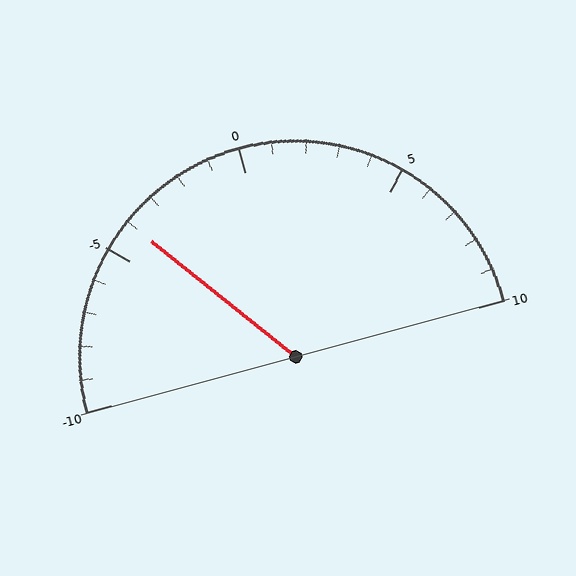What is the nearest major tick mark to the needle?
The nearest major tick mark is -5.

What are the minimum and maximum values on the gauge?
The gauge ranges from -10 to 10.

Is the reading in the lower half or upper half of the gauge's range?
The reading is in the lower half of the range (-10 to 10).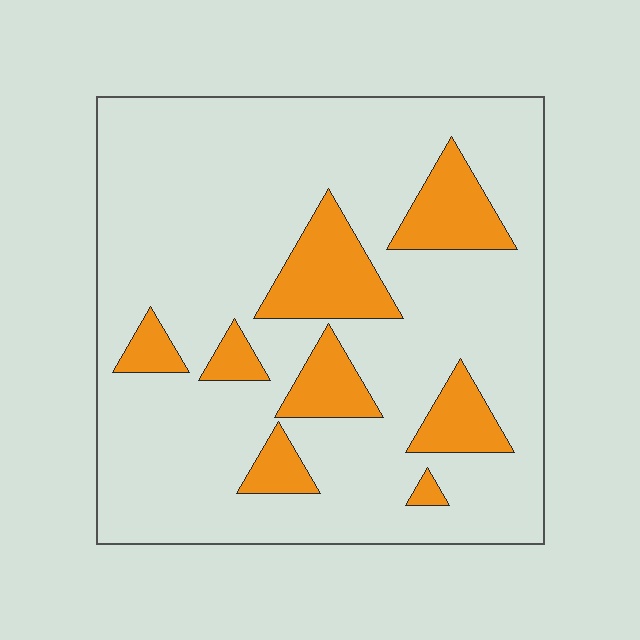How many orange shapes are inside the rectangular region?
8.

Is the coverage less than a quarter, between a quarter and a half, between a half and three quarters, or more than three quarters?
Less than a quarter.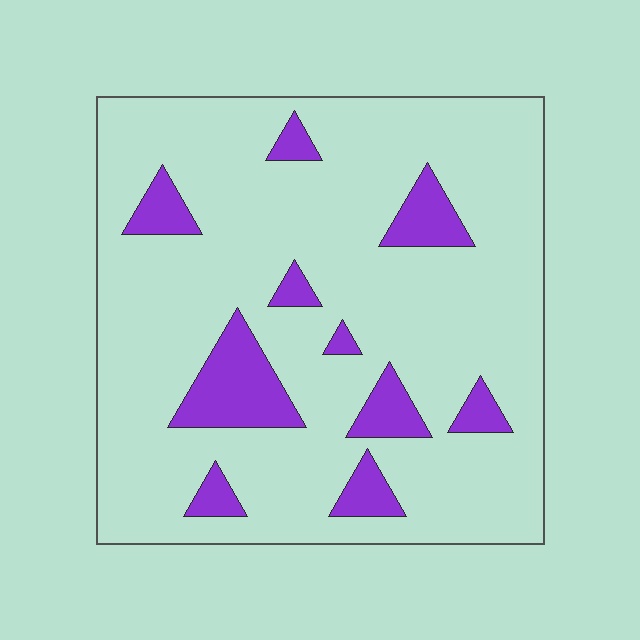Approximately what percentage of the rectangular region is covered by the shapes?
Approximately 15%.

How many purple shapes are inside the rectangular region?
10.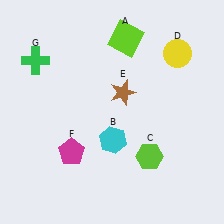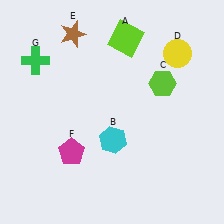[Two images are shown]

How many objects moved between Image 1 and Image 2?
2 objects moved between the two images.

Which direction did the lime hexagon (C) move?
The lime hexagon (C) moved up.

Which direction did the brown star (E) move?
The brown star (E) moved up.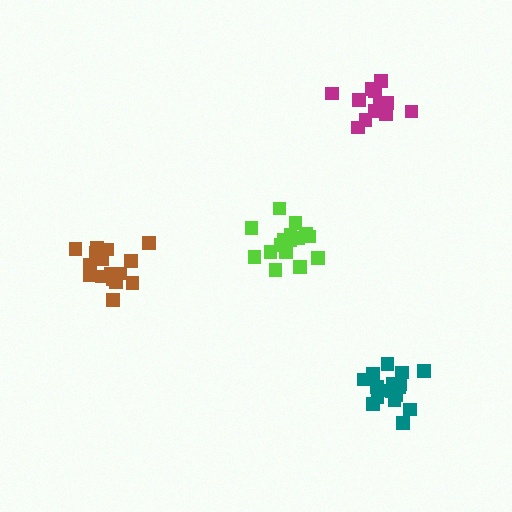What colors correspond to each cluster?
The clusters are colored: magenta, lime, brown, teal.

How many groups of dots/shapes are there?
There are 4 groups.